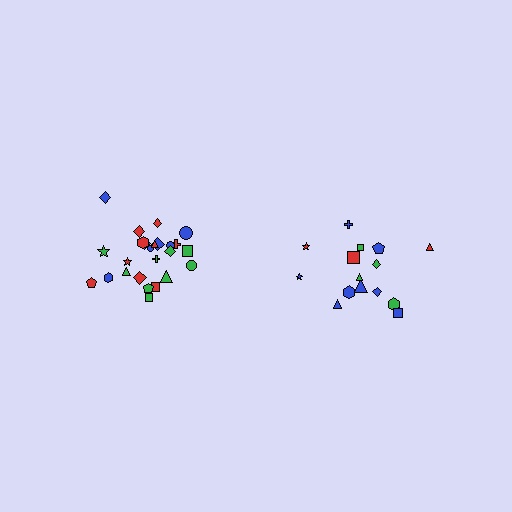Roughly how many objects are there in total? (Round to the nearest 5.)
Roughly 40 objects in total.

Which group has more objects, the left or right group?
The left group.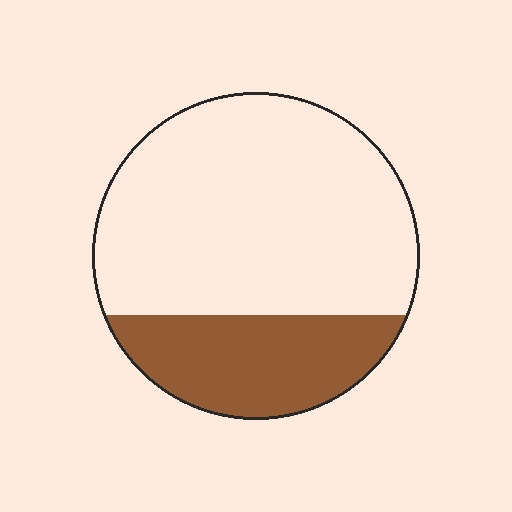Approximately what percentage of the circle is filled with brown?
Approximately 30%.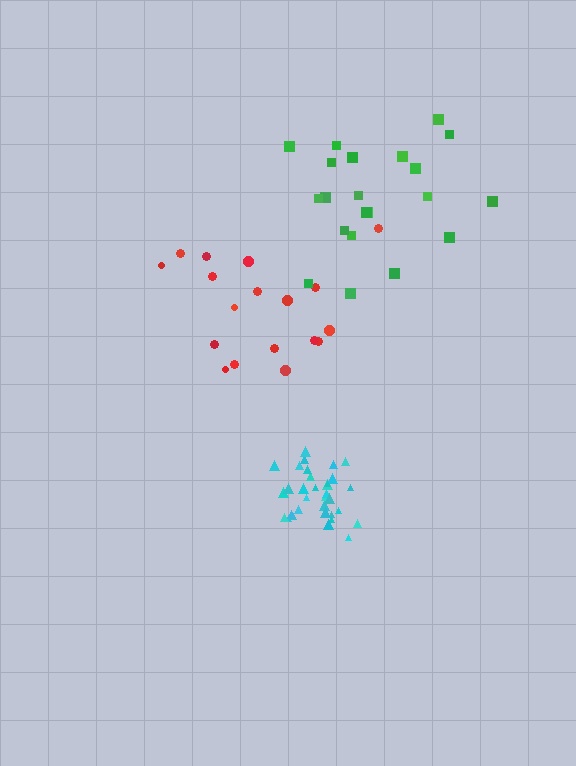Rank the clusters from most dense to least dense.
cyan, green, red.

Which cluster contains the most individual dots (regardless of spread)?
Cyan (33).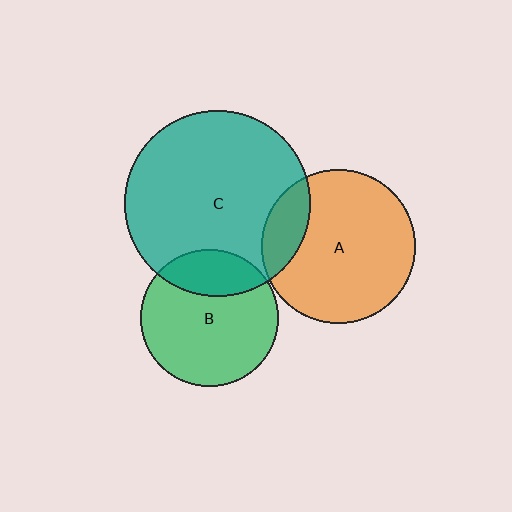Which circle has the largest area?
Circle C (teal).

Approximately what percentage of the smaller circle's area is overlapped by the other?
Approximately 25%.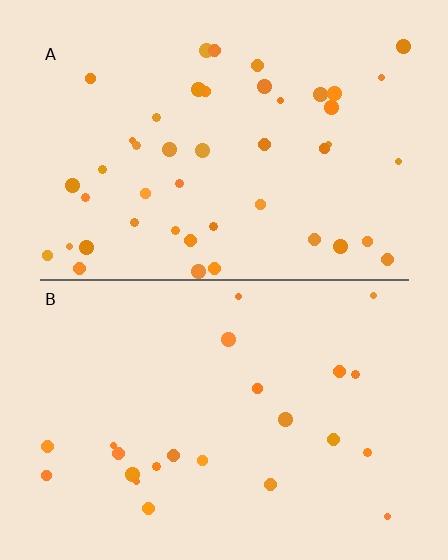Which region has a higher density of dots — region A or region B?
A (the top).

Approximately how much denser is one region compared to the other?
Approximately 2.0× — region A over region B.